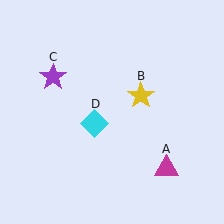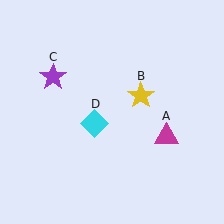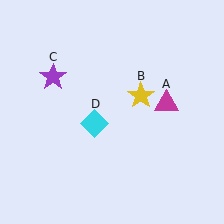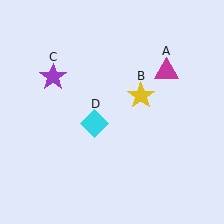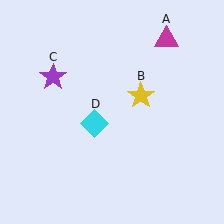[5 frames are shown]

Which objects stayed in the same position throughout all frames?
Yellow star (object B) and purple star (object C) and cyan diamond (object D) remained stationary.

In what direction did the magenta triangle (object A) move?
The magenta triangle (object A) moved up.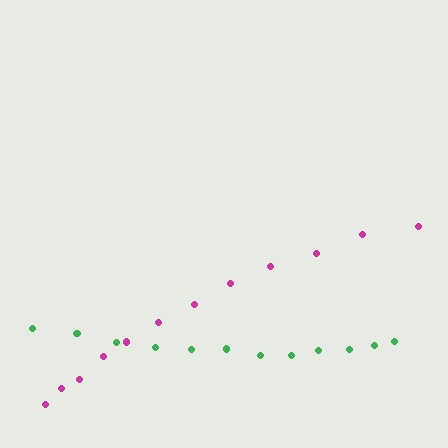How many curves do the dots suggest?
There are 2 distinct paths.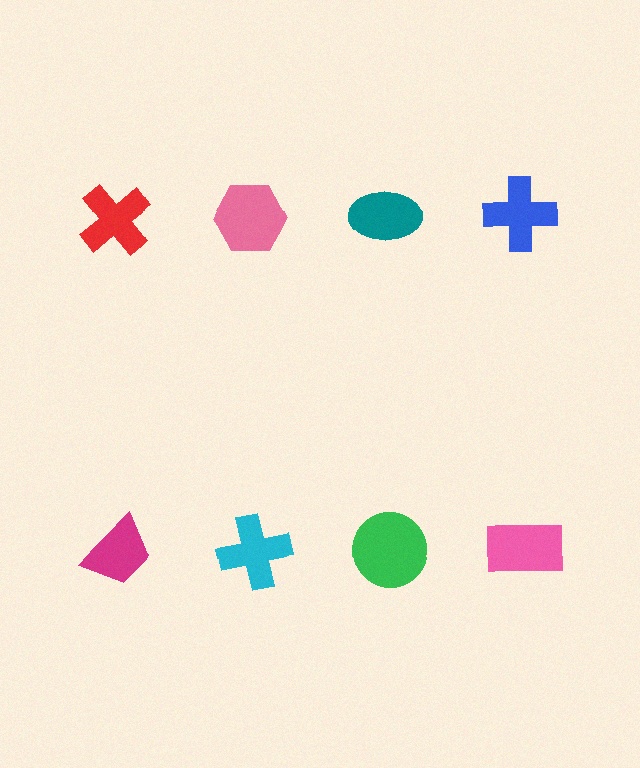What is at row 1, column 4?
A blue cross.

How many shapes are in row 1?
4 shapes.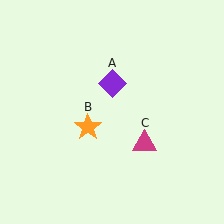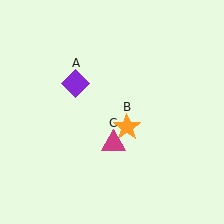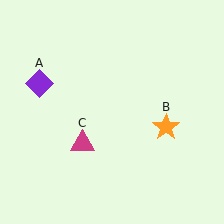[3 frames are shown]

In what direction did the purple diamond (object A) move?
The purple diamond (object A) moved left.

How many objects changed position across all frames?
3 objects changed position: purple diamond (object A), orange star (object B), magenta triangle (object C).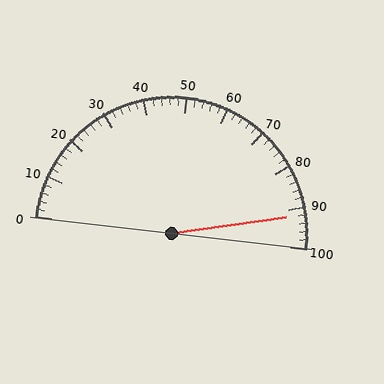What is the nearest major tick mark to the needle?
The nearest major tick mark is 90.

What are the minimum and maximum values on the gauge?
The gauge ranges from 0 to 100.